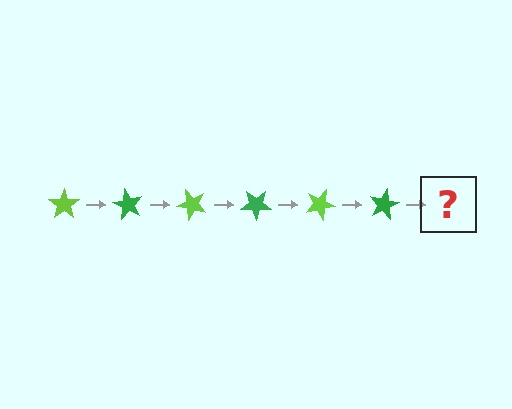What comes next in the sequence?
The next element should be a lime star, rotated 360 degrees from the start.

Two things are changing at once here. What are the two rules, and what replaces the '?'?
The two rules are that it rotates 60 degrees each step and the color cycles through lime and green. The '?' should be a lime star, rotated 360 degrees from the start.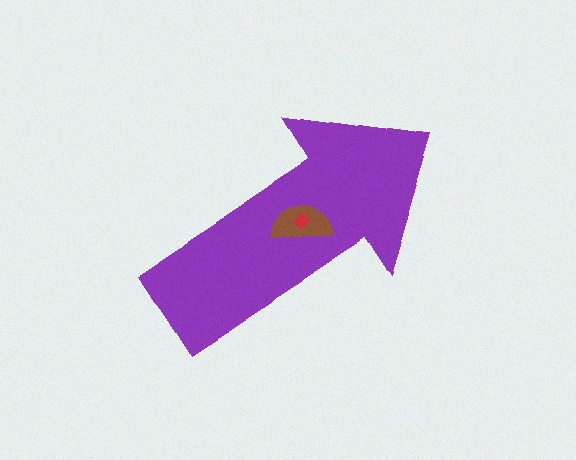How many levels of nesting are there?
3.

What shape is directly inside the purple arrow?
The brown semicircle.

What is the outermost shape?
The purple arrow.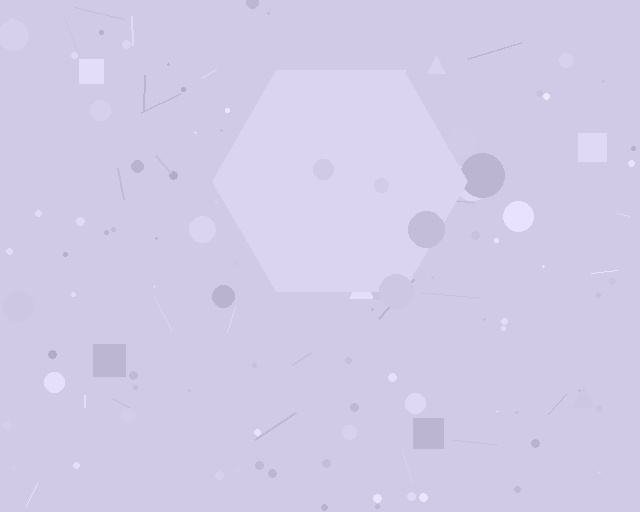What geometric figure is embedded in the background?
A hexagon is embedded in the background.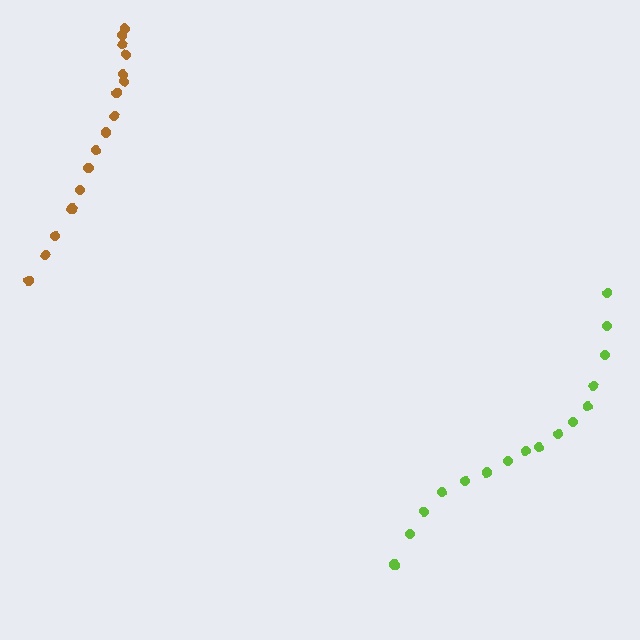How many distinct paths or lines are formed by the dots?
There are 2 distinct paths.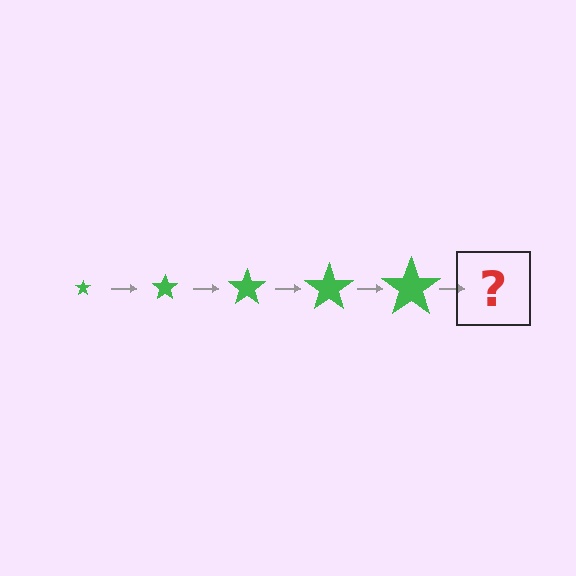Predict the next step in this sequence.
The next step is a green star, larger than the previous one.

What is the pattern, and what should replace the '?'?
The pattern is that the star gets progressively larger each step. The '?' should be a green star, larger than the previous one.